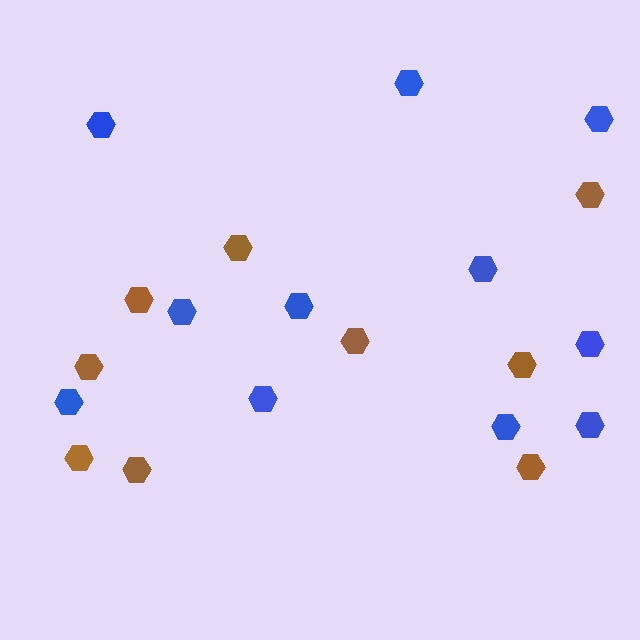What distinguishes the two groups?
There are 2 groups: one group of blue hexagons (11) and one group of brown hexagons (9).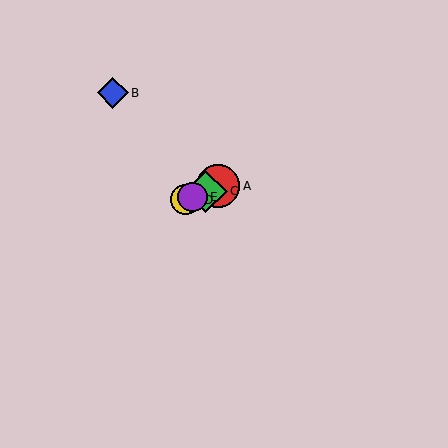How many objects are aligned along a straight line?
4 objects (A, C, D, E) are aligned along a straight line.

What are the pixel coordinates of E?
Object E is at (192, 197).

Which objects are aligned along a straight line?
Objects A, C, D, E are aligned along a straight line.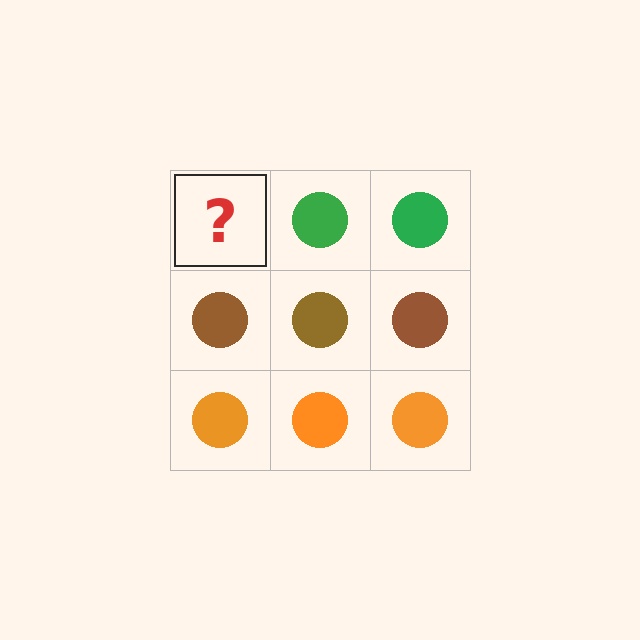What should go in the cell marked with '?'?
The missing cell should contain a green circle.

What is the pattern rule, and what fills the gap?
The rule is that each row has a consistent color. The gap should be filled with a green circle.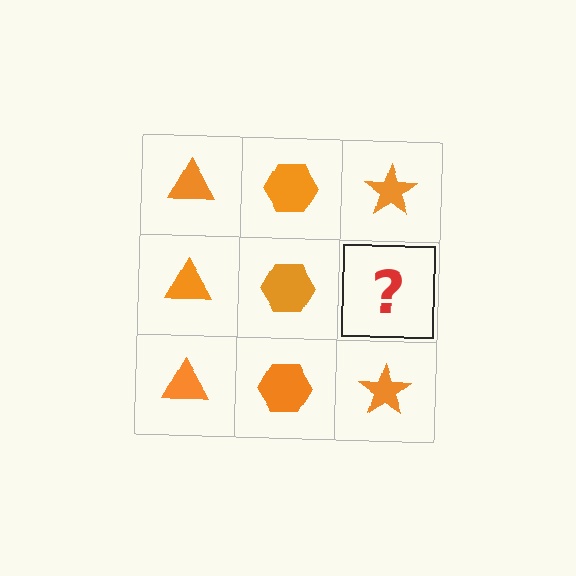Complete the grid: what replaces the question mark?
The question mark should be replaced with an orange star.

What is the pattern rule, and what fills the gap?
The rule is that each column has a consistent shape. The gap should be filled with an orange star.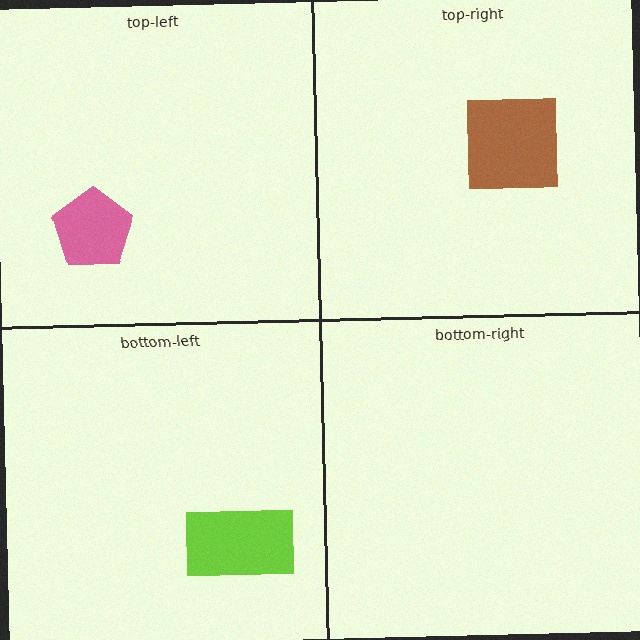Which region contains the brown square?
The top-right region.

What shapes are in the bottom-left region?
The lime rectangle.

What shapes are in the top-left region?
The pink pentagon.